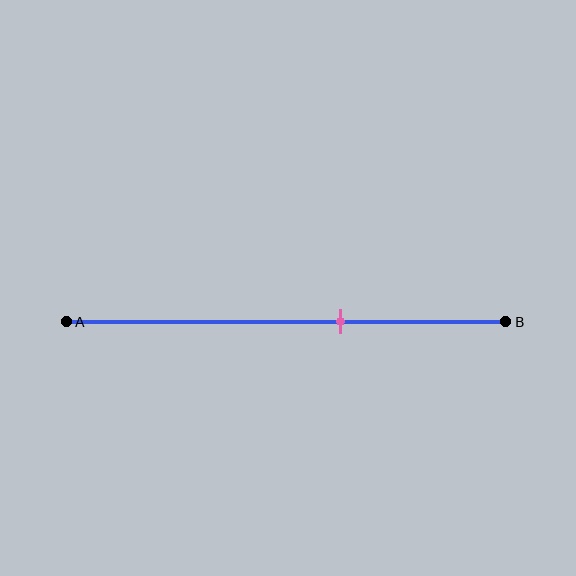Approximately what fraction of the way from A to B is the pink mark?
The pink mark is approximately 60% of the way from A to B.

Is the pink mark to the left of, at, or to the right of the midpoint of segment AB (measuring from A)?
The pink mark is to the right of the midpoint of segment AB.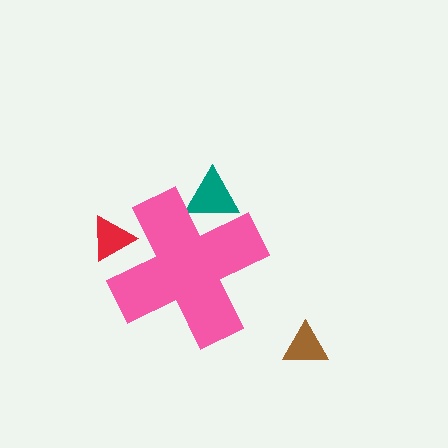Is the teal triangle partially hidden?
Yes, the teal triangle is partially hidden behind the pink cross.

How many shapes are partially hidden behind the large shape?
2 shapes are partially hidden.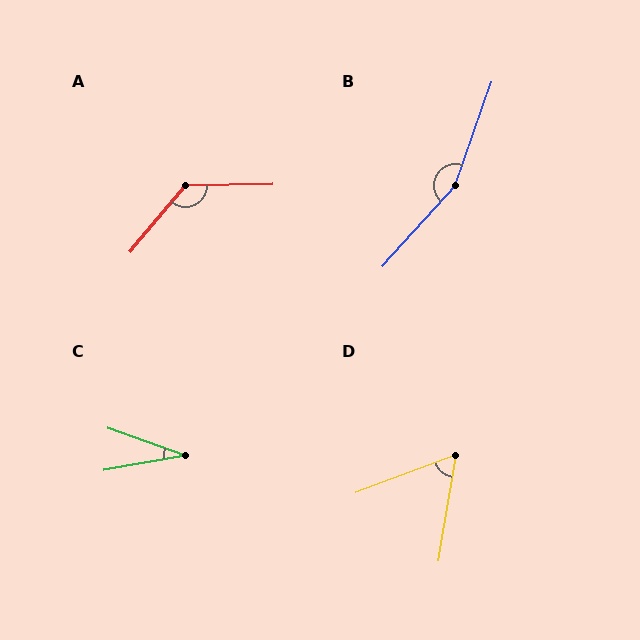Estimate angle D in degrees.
Approximately 60 degrees.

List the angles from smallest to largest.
C (30°), D (60°), A (131°), B (157°).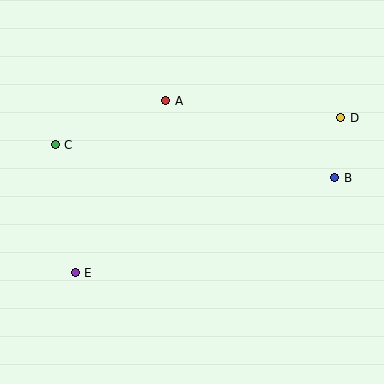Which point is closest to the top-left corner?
Point C is closest to the top-left corner.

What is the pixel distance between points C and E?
The distance between C and E is 129 pixels.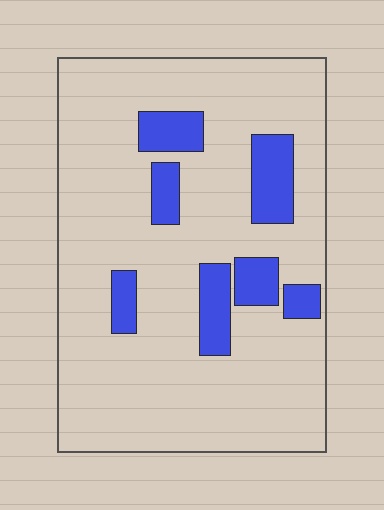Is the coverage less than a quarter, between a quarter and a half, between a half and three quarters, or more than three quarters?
Less than a quarter.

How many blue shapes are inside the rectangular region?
7.